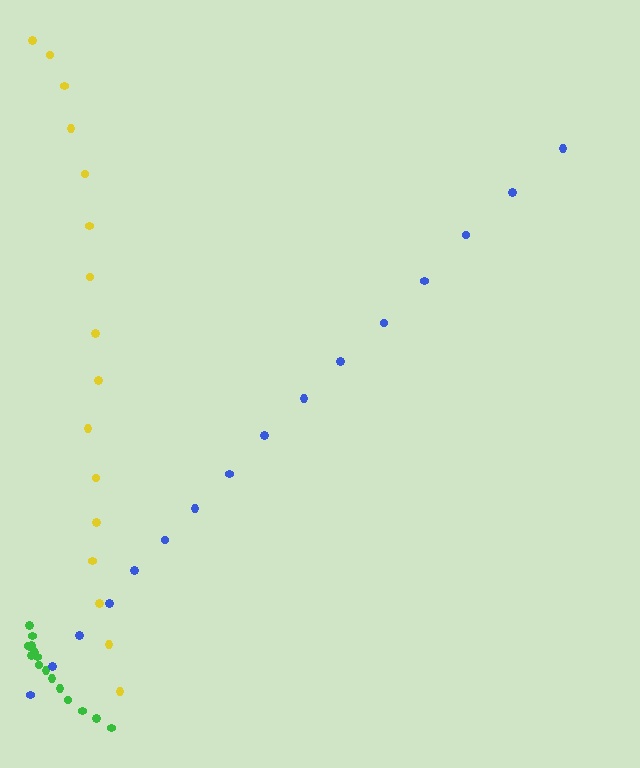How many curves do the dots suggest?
There are 3 distinct paths.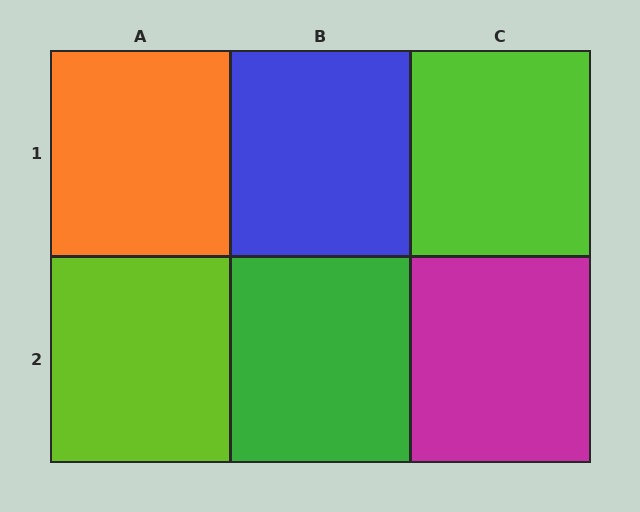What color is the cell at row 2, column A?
Lime.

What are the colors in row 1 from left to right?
Orange, blue, lime.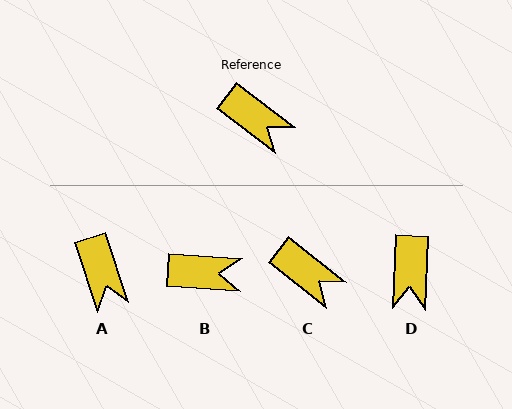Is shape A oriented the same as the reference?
No, it is off by about 34 degrees.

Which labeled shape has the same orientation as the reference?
C.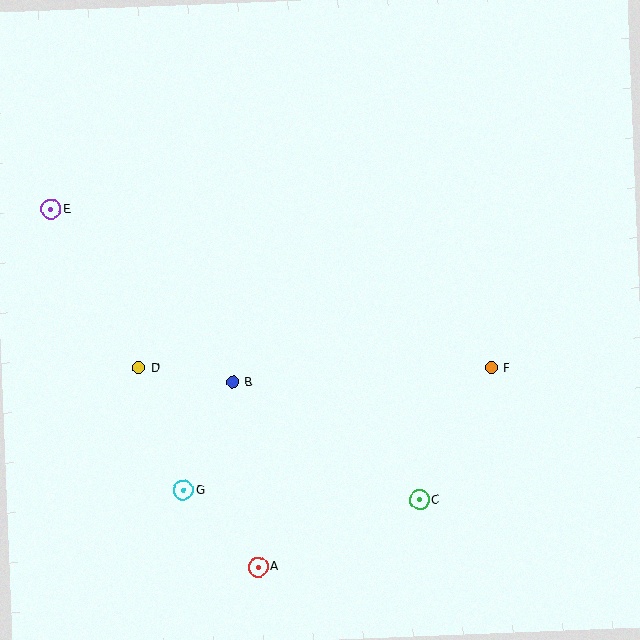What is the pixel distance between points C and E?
The distance between C and E is 469 pixels.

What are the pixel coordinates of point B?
Point B is at (233, 382).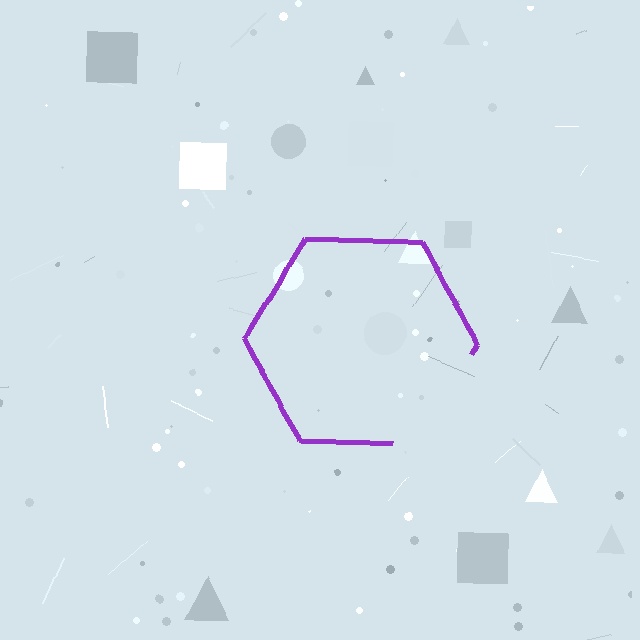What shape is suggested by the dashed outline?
The dashed outline suggests a hexagon.